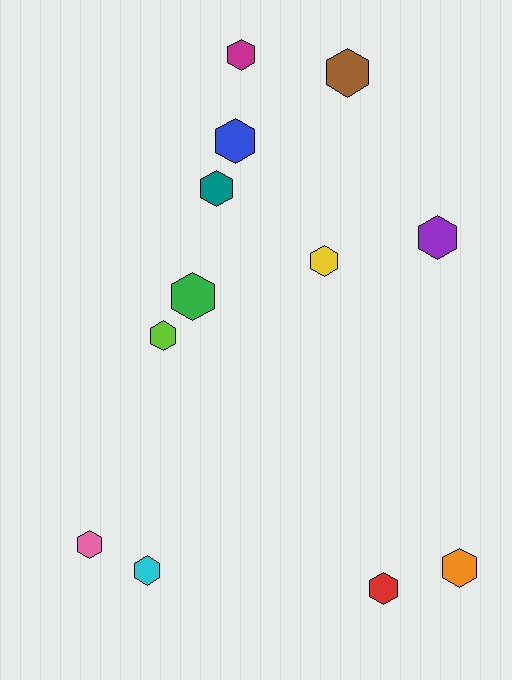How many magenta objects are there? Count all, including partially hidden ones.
There is 1 magenta object.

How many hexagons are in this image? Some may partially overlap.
There are 12 hexagons.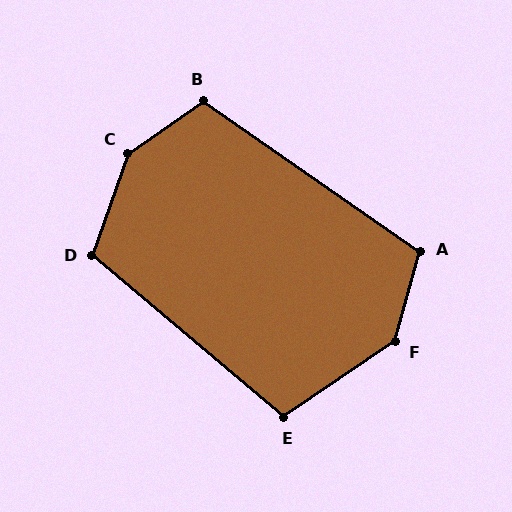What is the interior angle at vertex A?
Approximately 110 degrees (obtuse).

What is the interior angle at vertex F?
Approximately 139 degrees (obtuse).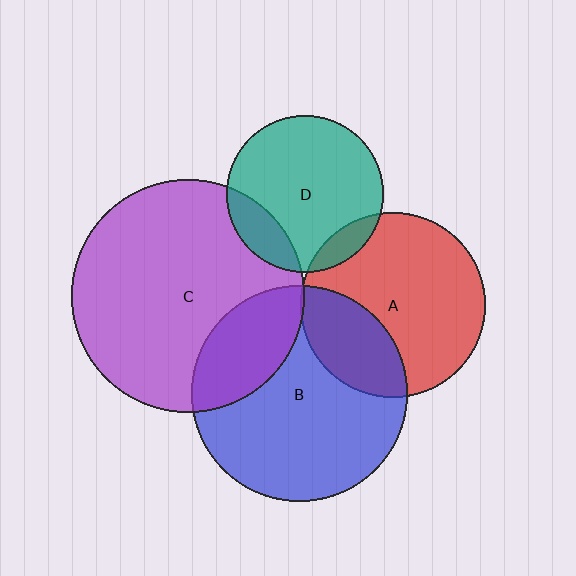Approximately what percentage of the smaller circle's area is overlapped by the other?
Approximately 25%.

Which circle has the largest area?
Circle C (purple).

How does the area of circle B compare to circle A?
Approximately 1.4 times.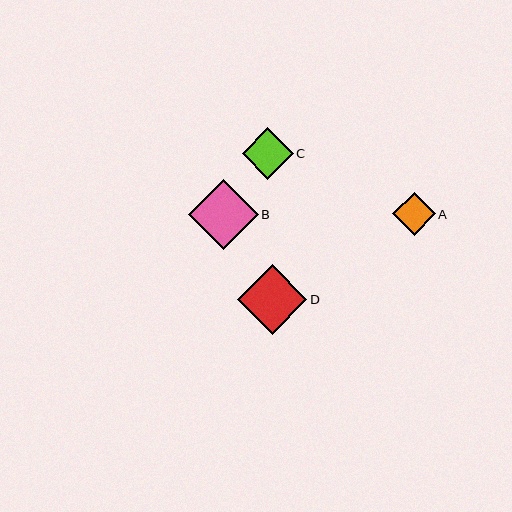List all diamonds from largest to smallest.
From largest to smallest: D, B, C, A.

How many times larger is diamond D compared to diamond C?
Diamond D is approximately 1.4 times the size of diamond C.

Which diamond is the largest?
Diamond D is the largest with a size of approximately 70 pixels.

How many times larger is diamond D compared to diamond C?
Diamond D is approximately 1.4 times the size of diamond C.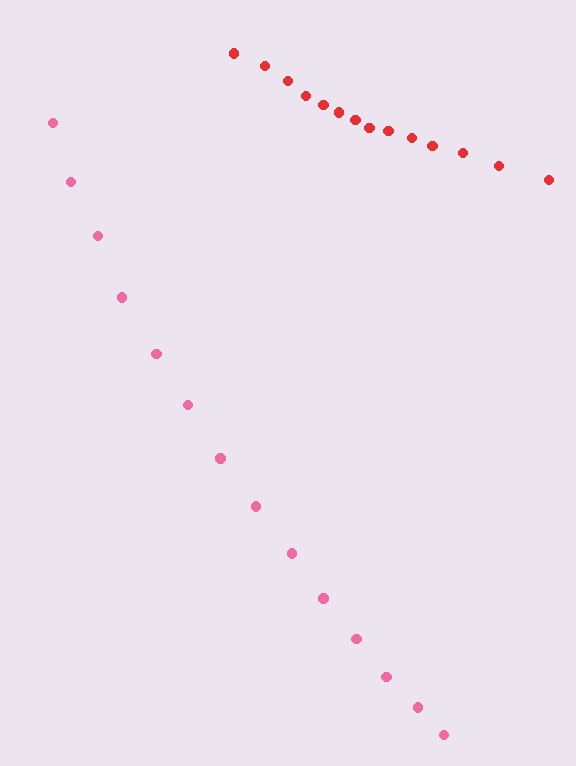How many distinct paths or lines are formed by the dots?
There are 2 distinct paths.